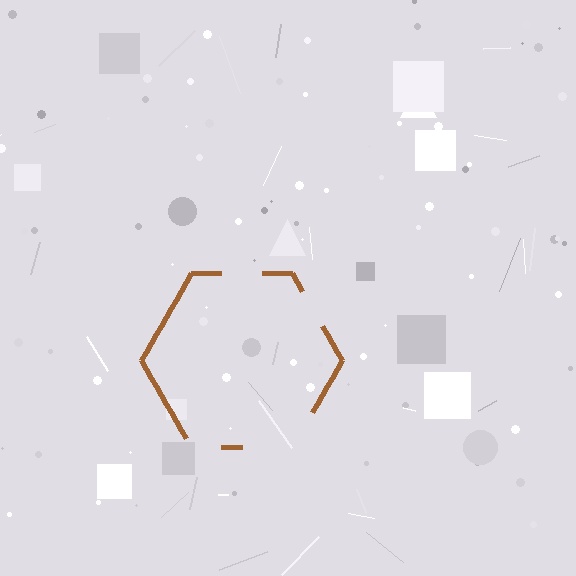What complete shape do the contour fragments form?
The contour fragments form a hexagon.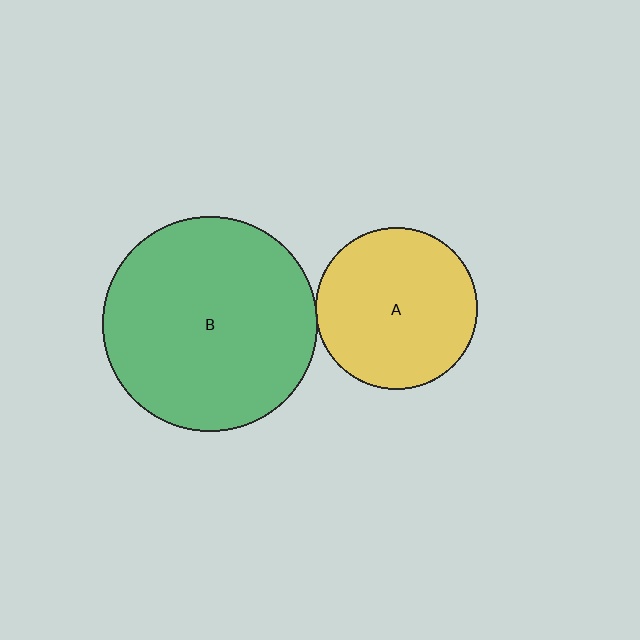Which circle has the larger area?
Circle B (green).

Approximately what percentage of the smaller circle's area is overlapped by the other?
Approximately 5%.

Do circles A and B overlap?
Yes.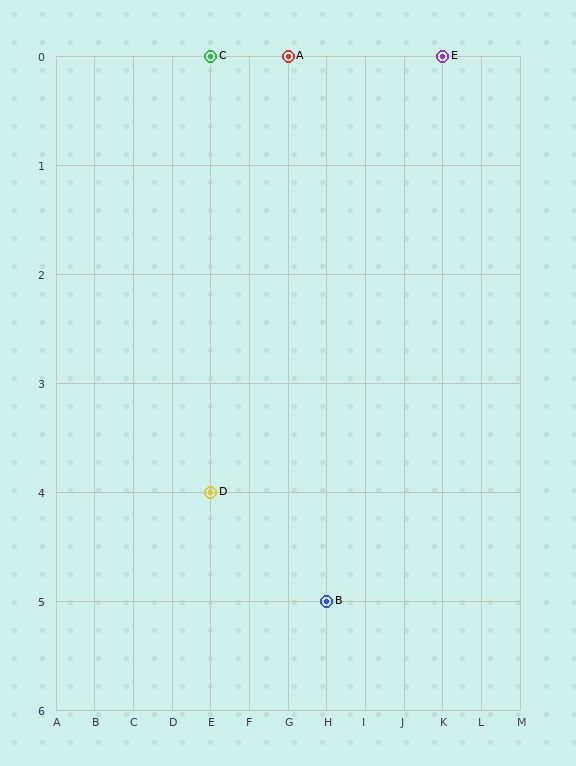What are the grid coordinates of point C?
Point C is at grid coordinates (E, 0).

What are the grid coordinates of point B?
Point B is at grid coordinates (H, 5).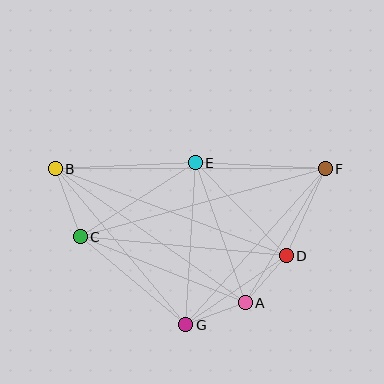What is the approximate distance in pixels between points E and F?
The distance between E and F is approximately 130 pixels.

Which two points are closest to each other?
Points A and D are closest to each other.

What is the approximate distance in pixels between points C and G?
The distance between C and G is approximately 138 pixels.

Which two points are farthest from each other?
Points B and F are farthest from each other.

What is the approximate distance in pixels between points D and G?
The distance between D and G is approximately 122 pixels.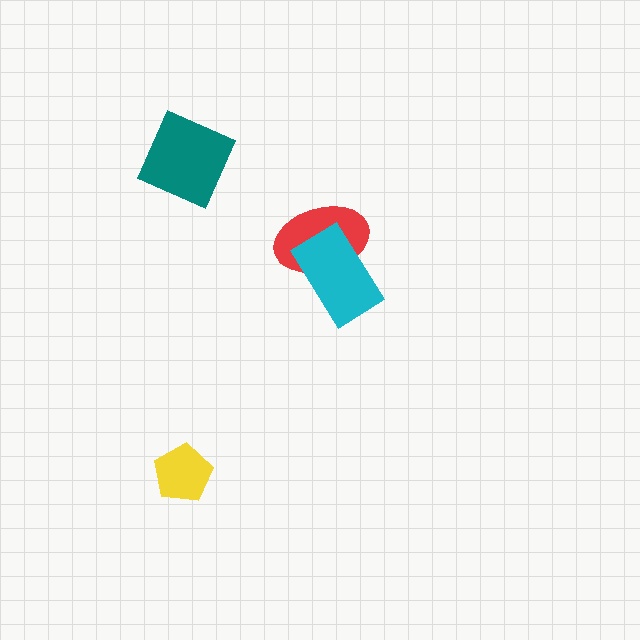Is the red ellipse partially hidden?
Yes, it is partially covered by another shape.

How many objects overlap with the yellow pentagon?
0 objects overlap with the yellow pentagon.